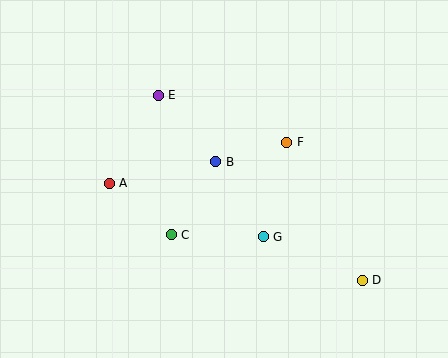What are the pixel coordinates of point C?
Point C is at (171, 235).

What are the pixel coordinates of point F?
Point F is at (287, 142).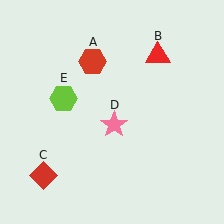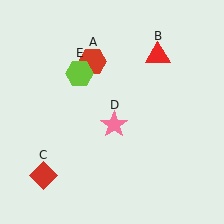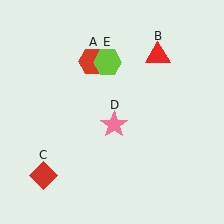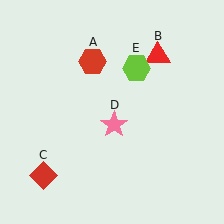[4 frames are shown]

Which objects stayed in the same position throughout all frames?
Red hexagon (object A) and red triangle (object B) and red diamond (object C) and pink star (object D) remained stationary.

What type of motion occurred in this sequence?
The lime hexagon (object E) rotated clockwise around the center of the scene.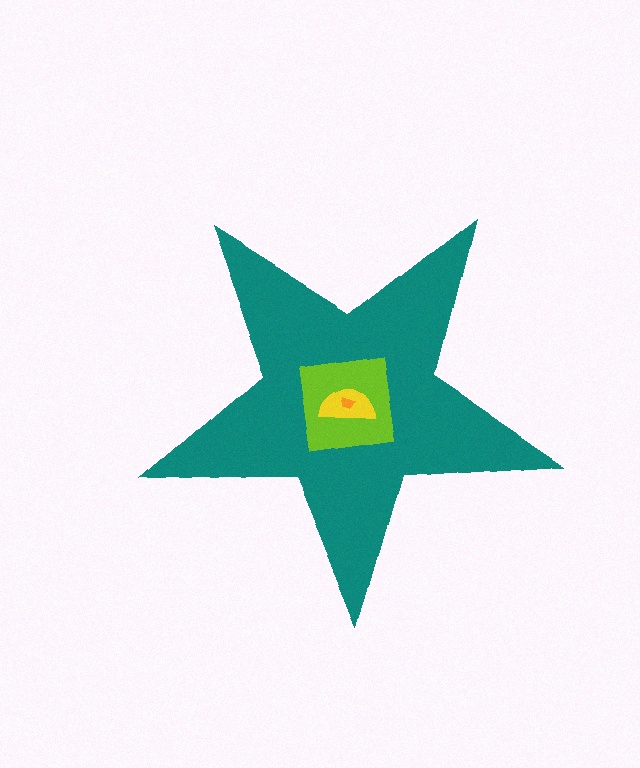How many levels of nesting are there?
4.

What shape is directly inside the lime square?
The yellow semicircle.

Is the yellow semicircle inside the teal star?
Yes.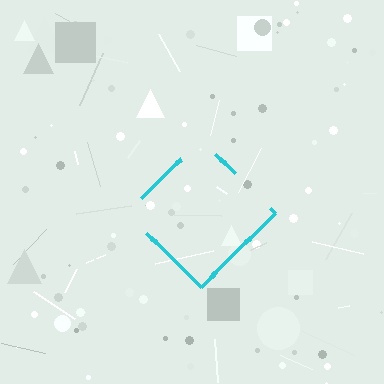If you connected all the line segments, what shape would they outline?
They would outline a diamond.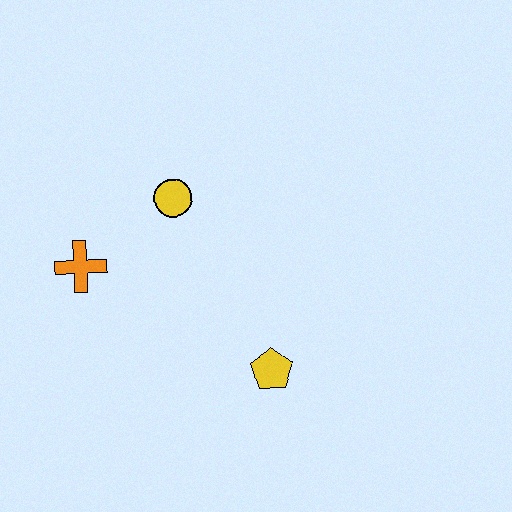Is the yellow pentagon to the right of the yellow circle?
Yes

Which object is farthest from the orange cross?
The yellow pentagon is farthest from the orange cross.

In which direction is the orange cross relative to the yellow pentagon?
The orange cross is to the left of the yellow pentagon.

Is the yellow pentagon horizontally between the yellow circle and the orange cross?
No